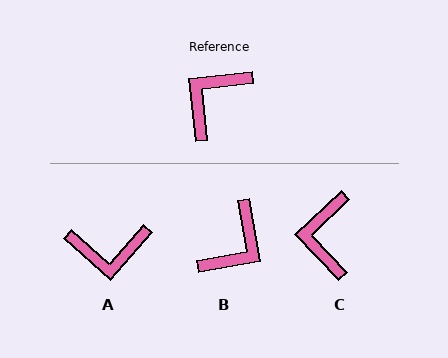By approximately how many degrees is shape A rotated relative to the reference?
Approximately 132 degrees counter-clockwise.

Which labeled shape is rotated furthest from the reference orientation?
B, about 176 degrees away.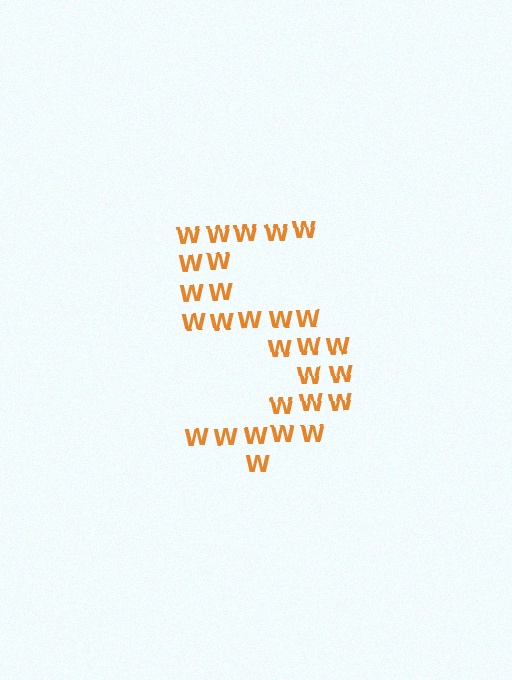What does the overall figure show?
The overall figure shows the digit 5.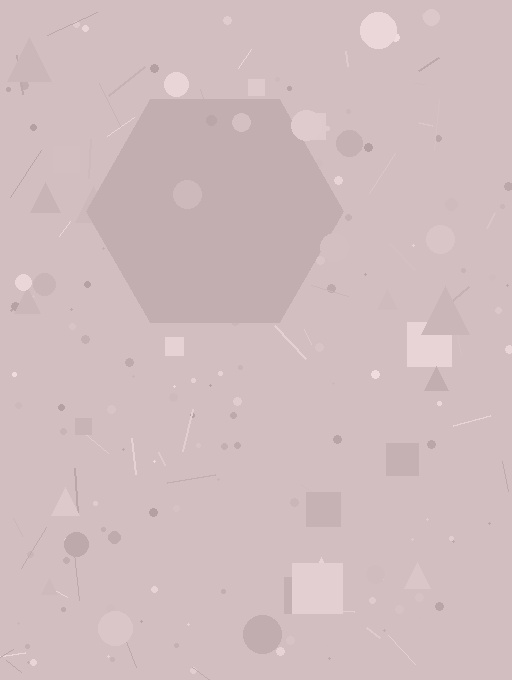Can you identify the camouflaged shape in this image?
The camouflaged shape is a hexagon.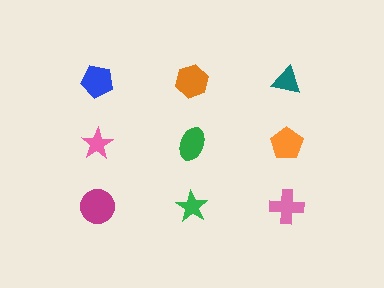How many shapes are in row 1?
3 shapes.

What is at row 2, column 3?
An orange pentagon.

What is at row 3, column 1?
A magenta circle.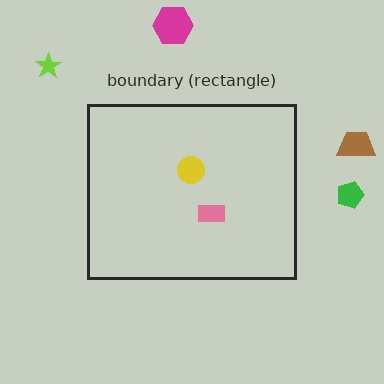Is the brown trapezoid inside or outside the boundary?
Outside.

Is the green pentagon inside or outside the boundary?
Outside.